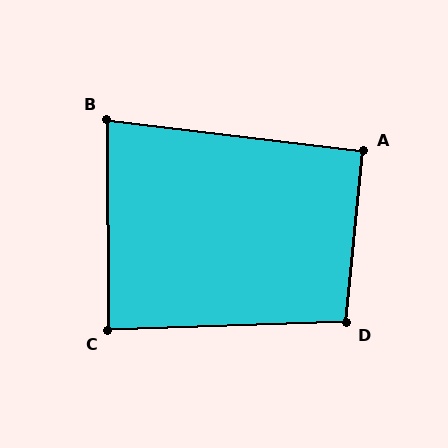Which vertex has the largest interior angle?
D, at approximately 97 degrees.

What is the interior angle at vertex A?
Approximately 91 degrees (approximately right).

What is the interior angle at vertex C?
Approximately 89 degrees (approximately right).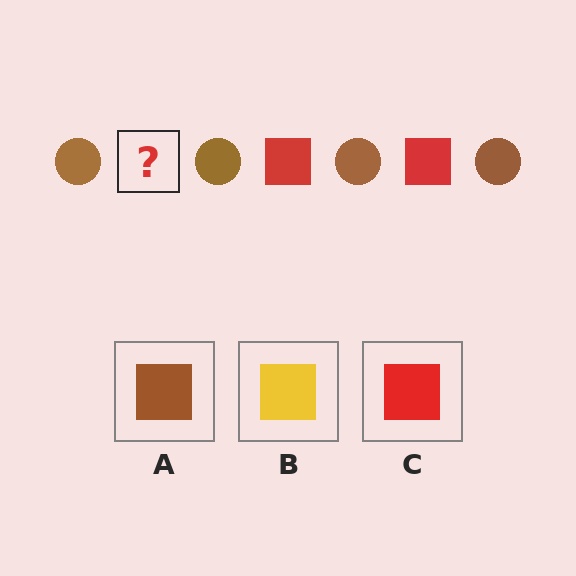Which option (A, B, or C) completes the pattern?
C.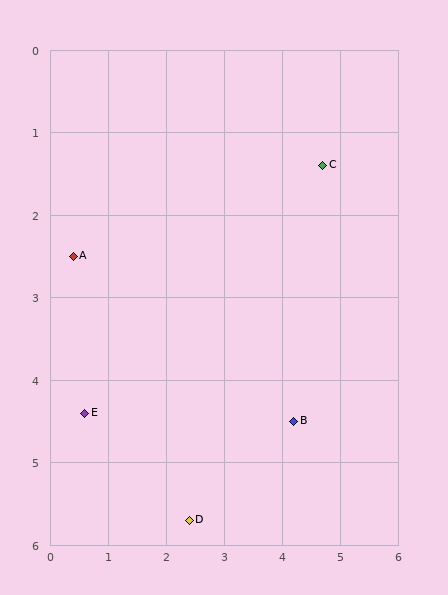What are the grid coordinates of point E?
Point E is at approximately (0.6, 4.4).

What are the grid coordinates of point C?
Point C is at approximately (4.7, 1.4).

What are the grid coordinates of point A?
Point A is at approximately (0.4, 2.5).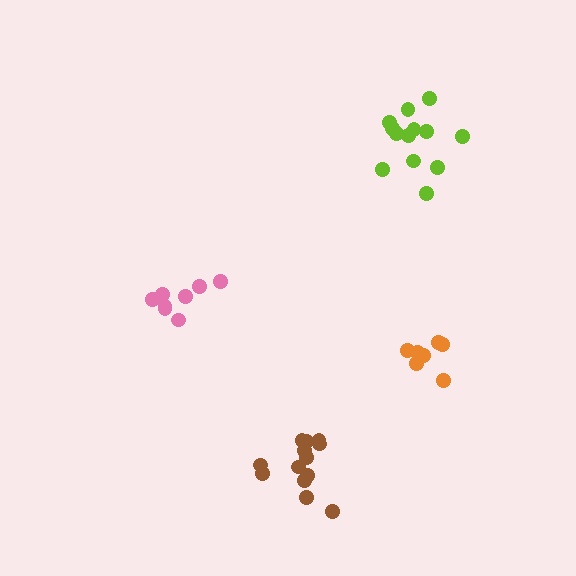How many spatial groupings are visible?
There are 4 spatial groupings.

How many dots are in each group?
Group 1: 8 dots, Group 2: 13 dots, Group 3: 7 dots, Group 4: 13 dots (41 total).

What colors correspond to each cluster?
The clusters are colored: pink, lime, orange, brown.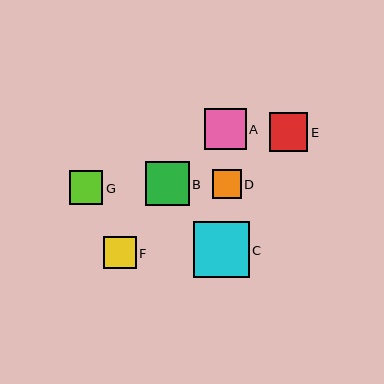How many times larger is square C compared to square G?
Square C is approximately 1.7 times the size of square G.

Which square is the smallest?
Square D is the smallest with a size of approximately 29 pixels.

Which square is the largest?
Square C is the largest with a size of approximately 56 pixels.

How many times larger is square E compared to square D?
Square E is approximately 1.3 times the size of square D.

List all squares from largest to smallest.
From largest to smallest: C, B, A, E, G, F, D.